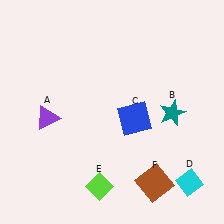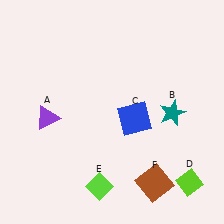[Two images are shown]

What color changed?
The diamond (D) changed from cyan in Image 1 to lime in Image 2.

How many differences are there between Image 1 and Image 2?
There is 1 difference between the two images.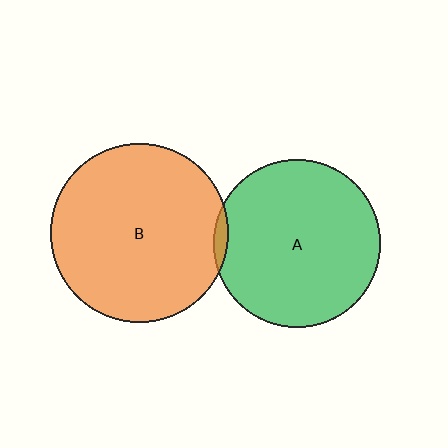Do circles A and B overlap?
Yes.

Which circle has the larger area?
Circle B (orange).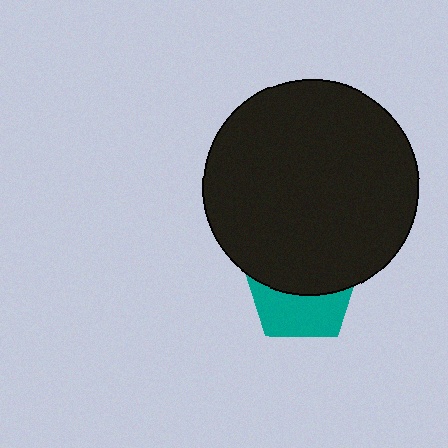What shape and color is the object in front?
The object in front is a black circle.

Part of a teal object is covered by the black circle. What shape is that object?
It is a pentagon.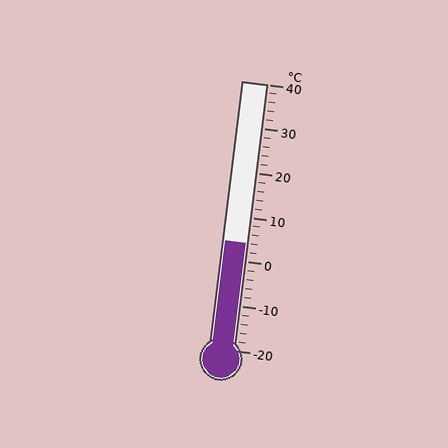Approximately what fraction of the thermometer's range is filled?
The thermometer is filled to approximately 40% of its range.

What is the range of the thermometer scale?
The thermometer scale ranges from -20°C to 40°C.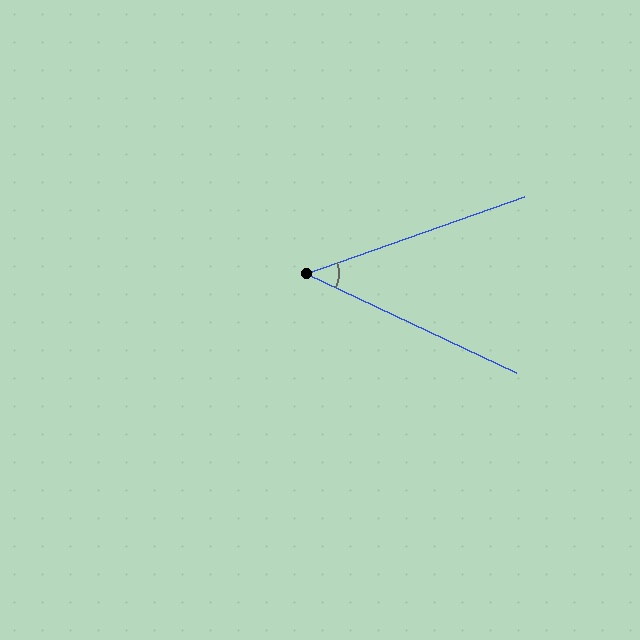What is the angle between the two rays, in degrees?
Approximately 45 degrees.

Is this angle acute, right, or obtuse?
It is acute.